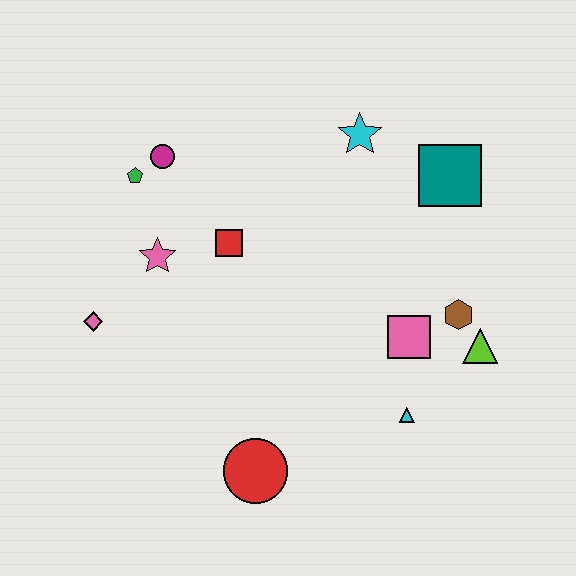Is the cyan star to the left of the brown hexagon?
Yes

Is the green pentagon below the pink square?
No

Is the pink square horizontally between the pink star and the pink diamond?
No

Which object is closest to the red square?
The pink star is closest to the red square.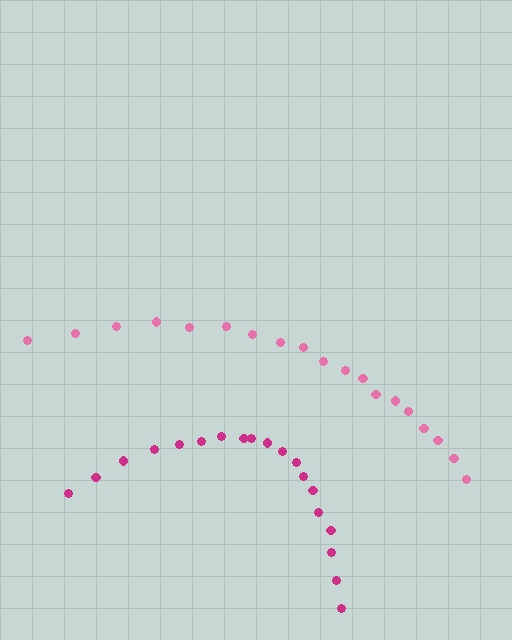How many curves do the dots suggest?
There are 2 distinct paths.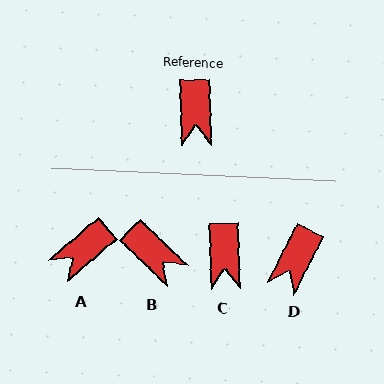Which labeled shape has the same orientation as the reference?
C.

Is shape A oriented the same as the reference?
No, it is off by about 51 degrees.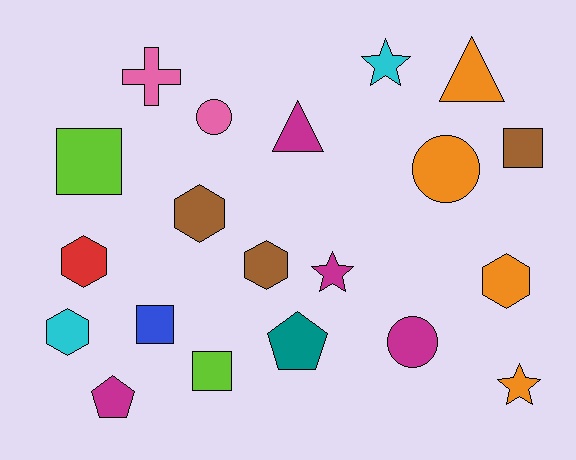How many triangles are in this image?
There are 2 triangles.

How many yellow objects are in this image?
There are no yellow objects.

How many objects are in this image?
There are 20 objects.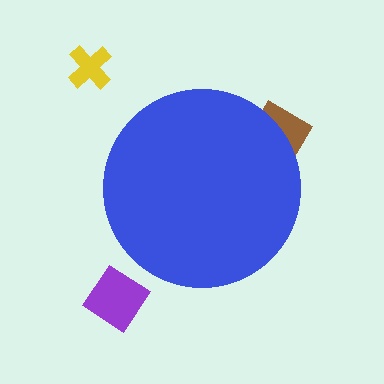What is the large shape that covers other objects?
A blue circle.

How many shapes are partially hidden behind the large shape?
1 shape is partially hidden.